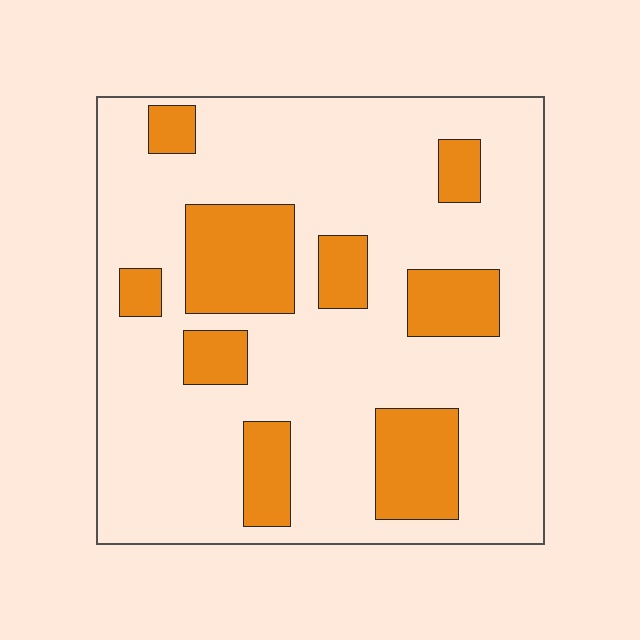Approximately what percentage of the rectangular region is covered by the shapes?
Approximately 25%.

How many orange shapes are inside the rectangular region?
9.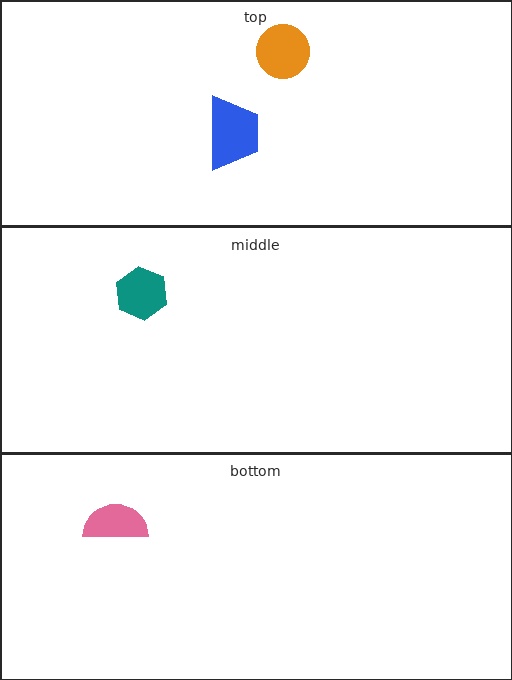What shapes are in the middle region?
The teal hexagon.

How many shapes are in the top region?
2.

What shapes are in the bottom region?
The pink semicircle.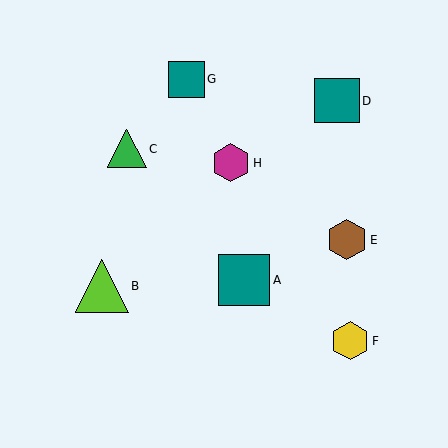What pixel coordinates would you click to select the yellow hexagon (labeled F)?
Click at (350, 341) to select the yellow hexagon F.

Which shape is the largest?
The lime triangle (labeled B) is the largest.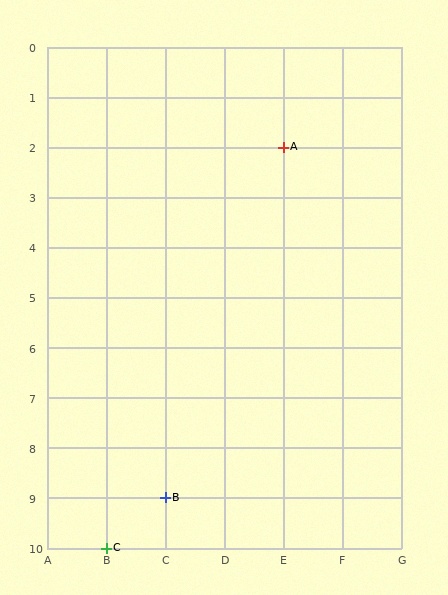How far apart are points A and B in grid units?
Points A and B are 2 columns and 7 rows apart (about 7.3 grid units diagonally).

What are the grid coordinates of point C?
Point C is at grid coordinates (B, 10).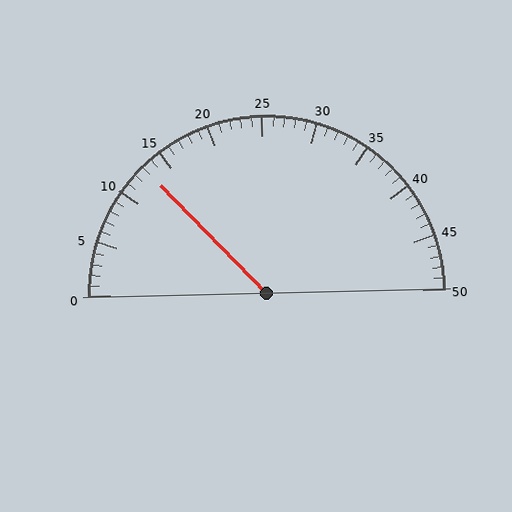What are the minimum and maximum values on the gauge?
The gauge ranges from 0 to 50.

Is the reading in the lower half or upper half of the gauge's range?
The reading is in the lower half of the range (0 to 50).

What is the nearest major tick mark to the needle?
The nearest major tick mark is 15.